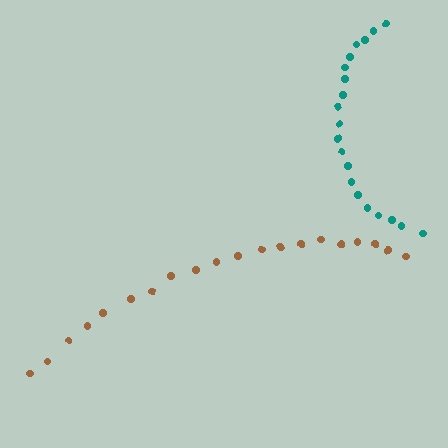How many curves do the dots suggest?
There are 2 distinct paths.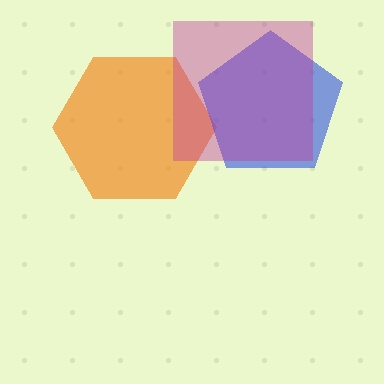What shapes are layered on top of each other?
The layered shapes are: an orange hexagon, a blue pentagon, a magenta square.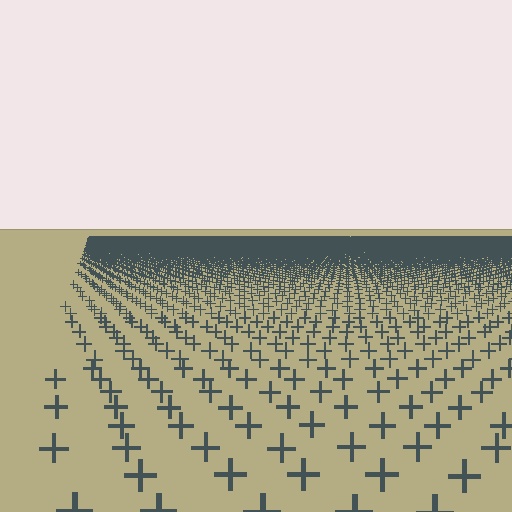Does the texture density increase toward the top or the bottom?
Density increases toward the top.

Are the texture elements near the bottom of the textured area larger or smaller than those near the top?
Larger. Near the bottom, elements are closer to the viewer and appear at a bigger on-screen size.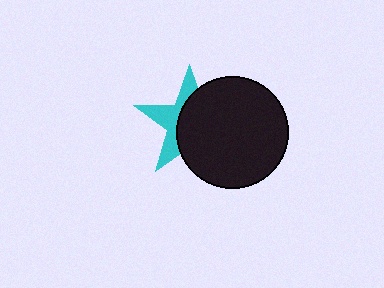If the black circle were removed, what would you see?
You would see the complete cyan star.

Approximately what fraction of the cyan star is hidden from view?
Roughly 61% of the cyan star is hidden behind the black circle.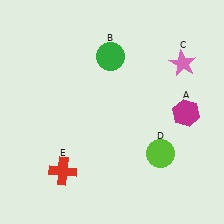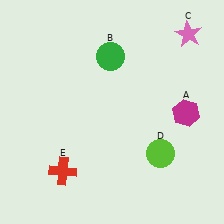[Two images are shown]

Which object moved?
The pink star (C) moved up.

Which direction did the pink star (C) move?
The pink star (C) moved up.